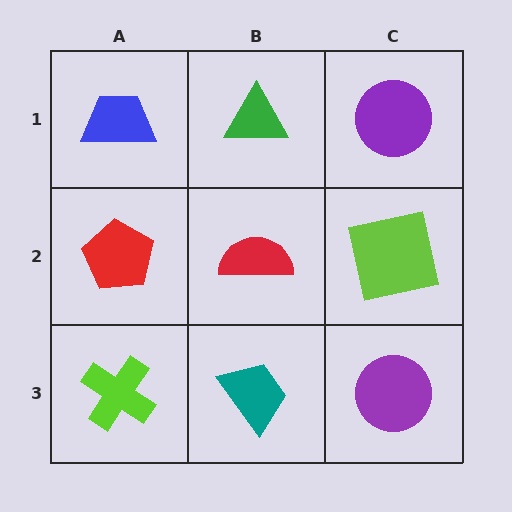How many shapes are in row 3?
3 shapes.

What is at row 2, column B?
A red semicircle.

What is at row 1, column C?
A purple circle.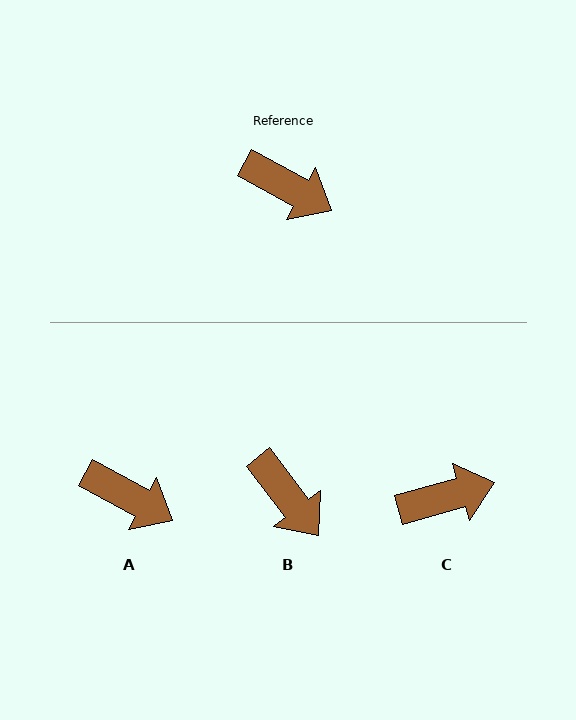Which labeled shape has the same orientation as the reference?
A.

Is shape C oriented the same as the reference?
No, it is off by about 45 degrees.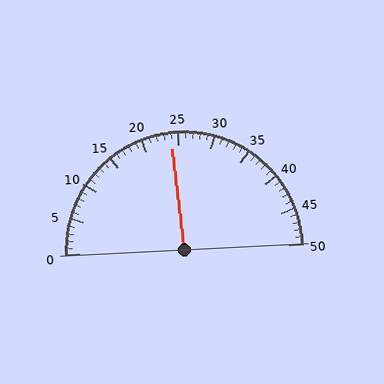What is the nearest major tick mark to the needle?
The nearest major tick mark is 25.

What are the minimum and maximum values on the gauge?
The gauge ranges from 0 to 50.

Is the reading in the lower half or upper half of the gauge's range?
The reading is in the lower half of the range (0 to 50).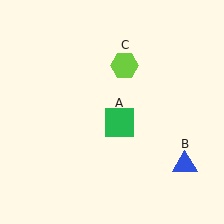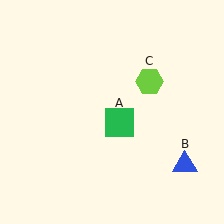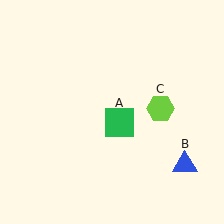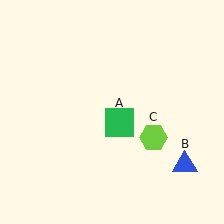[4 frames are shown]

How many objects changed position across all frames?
1 object changed position: lime hexagon (object C).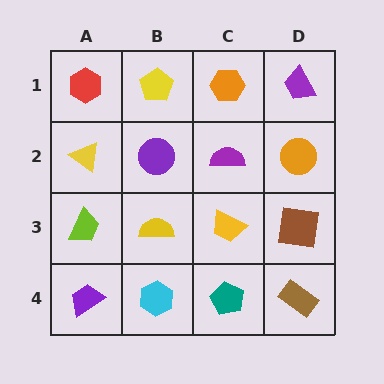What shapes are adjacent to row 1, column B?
A purple circle (row 2, column B), a red hexagon (row 1, column A), an orange hexagon (row 1, column C).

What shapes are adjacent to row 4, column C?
A yellow trapezoid (row 3, column C), a cyan hexagon (row 4, column B), a brown rectangle (row 4, column D).